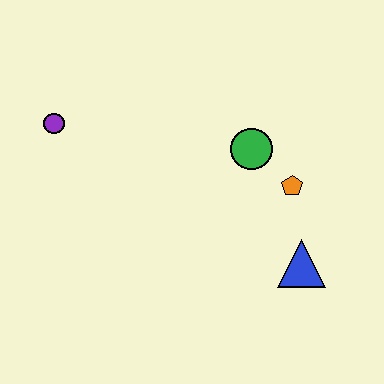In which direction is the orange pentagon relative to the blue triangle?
The orange pentagon is above the blue triangle.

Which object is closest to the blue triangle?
The orange pentagon is closest to the blue triangle.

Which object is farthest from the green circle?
The purple circle is farthest from the green circle.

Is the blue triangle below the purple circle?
Yes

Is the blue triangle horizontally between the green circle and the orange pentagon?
No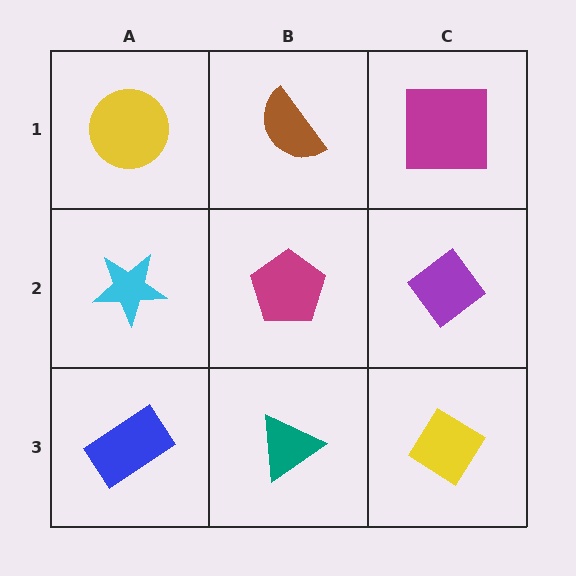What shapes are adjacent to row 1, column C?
A purple diamond (row 2, column C), a brown semicircle (row 1, column B).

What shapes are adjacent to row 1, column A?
A cyan star (row 2, column A), a brown semicircle (row 1, column B).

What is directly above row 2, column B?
A brown semicircle.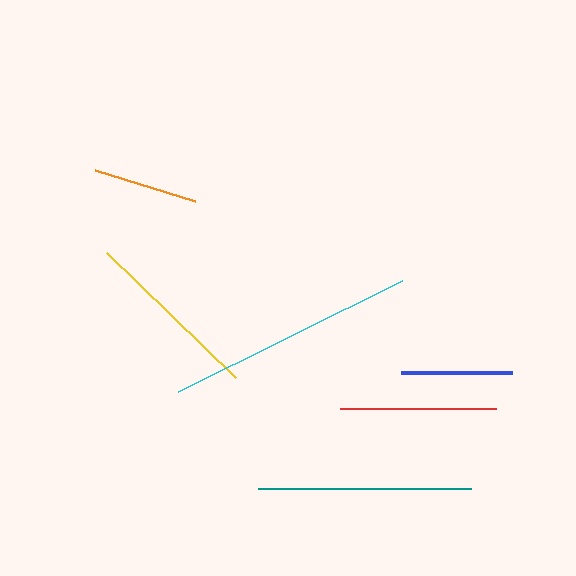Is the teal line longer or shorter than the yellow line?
The teal line is longer than the yellow line.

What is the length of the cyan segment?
The cyan segment is approximately 250 pixels long.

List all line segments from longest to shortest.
From longest to shortest: cyan, teal, yellow, red, blue, orange.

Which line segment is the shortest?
The orange line is the shortest at approximately 105 pixels.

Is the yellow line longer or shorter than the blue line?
The yellow line is longer than the blue line.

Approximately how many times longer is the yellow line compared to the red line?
The yellow line is approximately 1.2 times the length of the red line.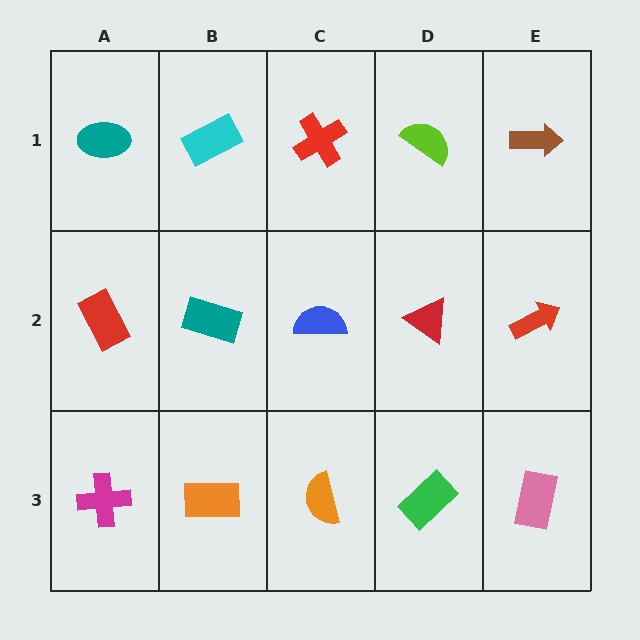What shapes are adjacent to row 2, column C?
A red cross (row 1, column C), an orange semicircle (row 3, column C), a teal rectangle (row 2, column B), a red triangle (row 2, column D).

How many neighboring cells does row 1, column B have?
3.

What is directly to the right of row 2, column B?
A blue semicircle.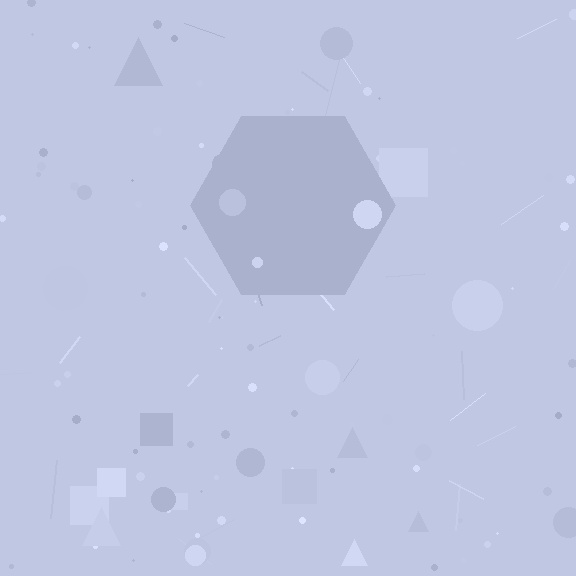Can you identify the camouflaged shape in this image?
The camouflaged shape is a hexagon.